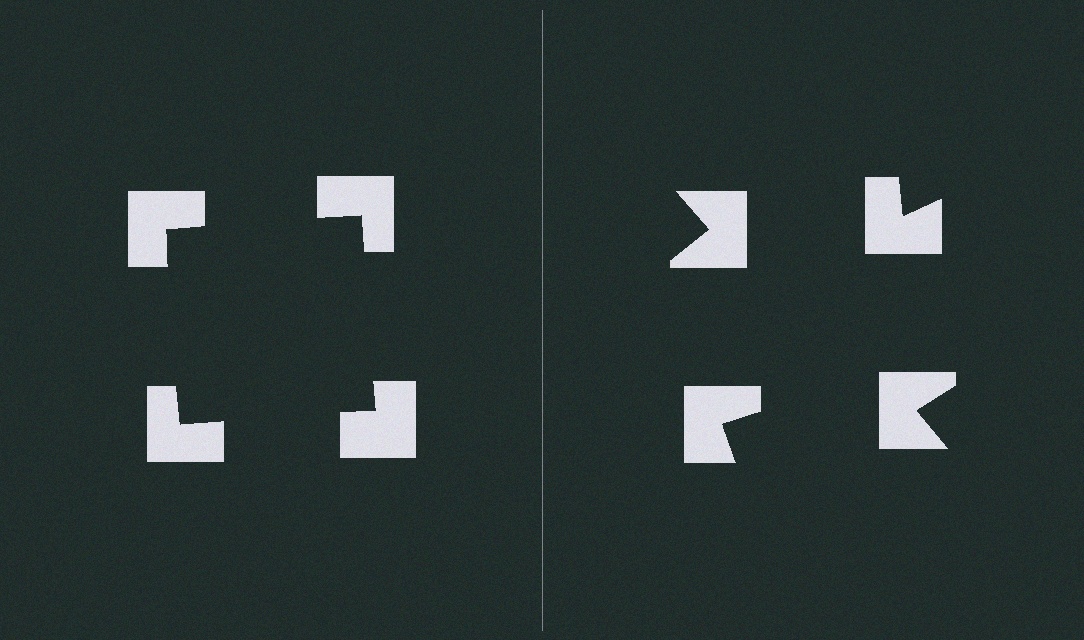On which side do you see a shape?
An illusory square appears on the left side. On the right side the wedge cuts are rotated, so no coherent shape forms.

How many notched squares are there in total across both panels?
8 — 4 on each side.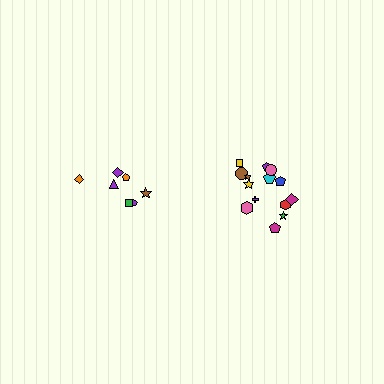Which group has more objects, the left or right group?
The right group.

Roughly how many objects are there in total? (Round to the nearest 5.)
Roughly 20 objects in total.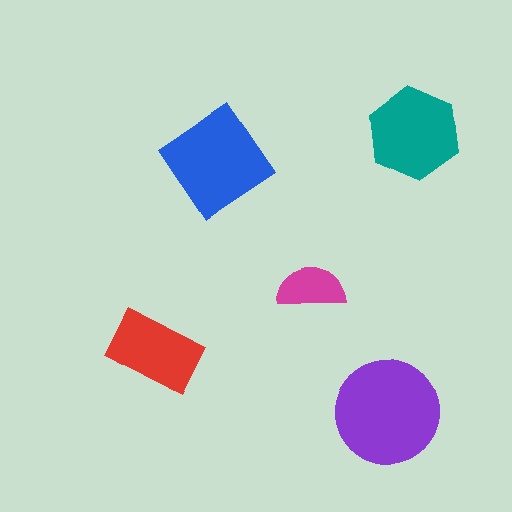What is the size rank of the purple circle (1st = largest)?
1st.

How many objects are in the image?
There are 5 objects in the image.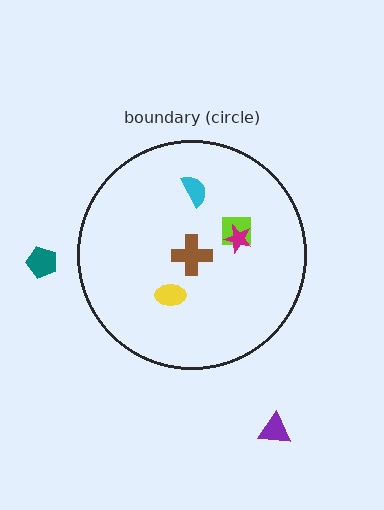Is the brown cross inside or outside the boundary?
Inside.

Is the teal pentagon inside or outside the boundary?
Outside.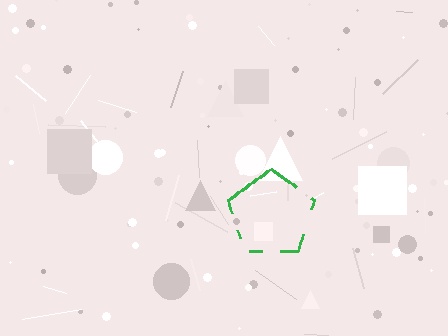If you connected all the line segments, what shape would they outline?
They would outline a pentagon.